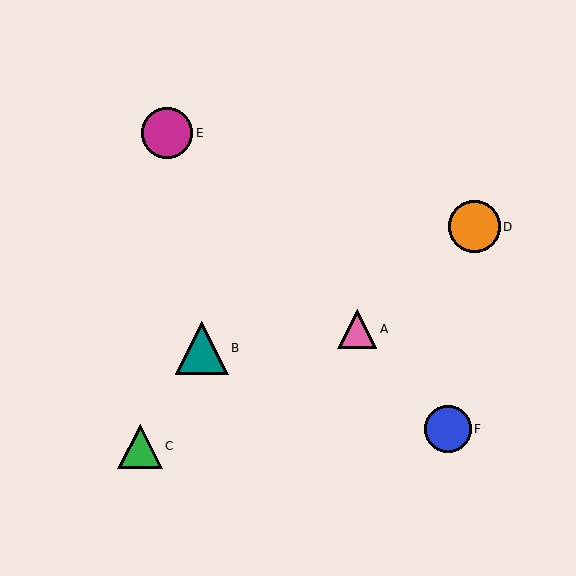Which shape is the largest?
The teal triangle (labeled B) is the largest.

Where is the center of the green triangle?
The center of the green triangle is at (140, 447).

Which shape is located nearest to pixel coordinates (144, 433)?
The green triangle (labeled C) at (140, 447) is nearest to that location.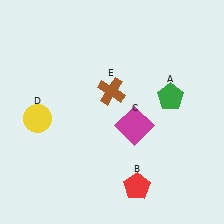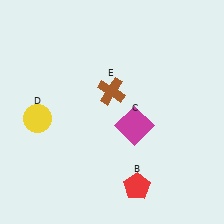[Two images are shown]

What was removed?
The green pentagon (A) was removed in Image 2.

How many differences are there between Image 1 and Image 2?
There is 1 difference between the two images.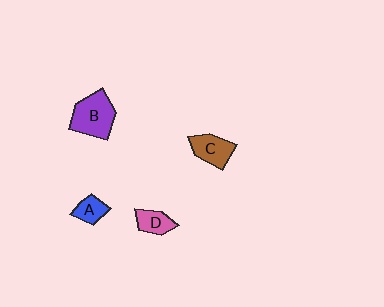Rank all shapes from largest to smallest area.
From largest to smallest: B (purple), C (brown), D (pink), A (blue).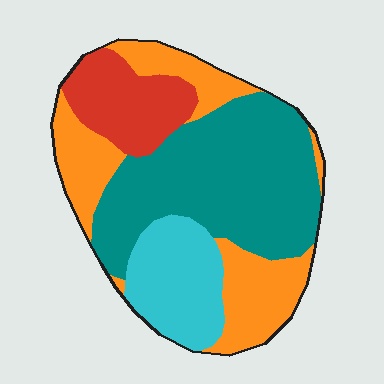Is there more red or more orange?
Orange.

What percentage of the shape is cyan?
Cyan covers around 15% of the shape.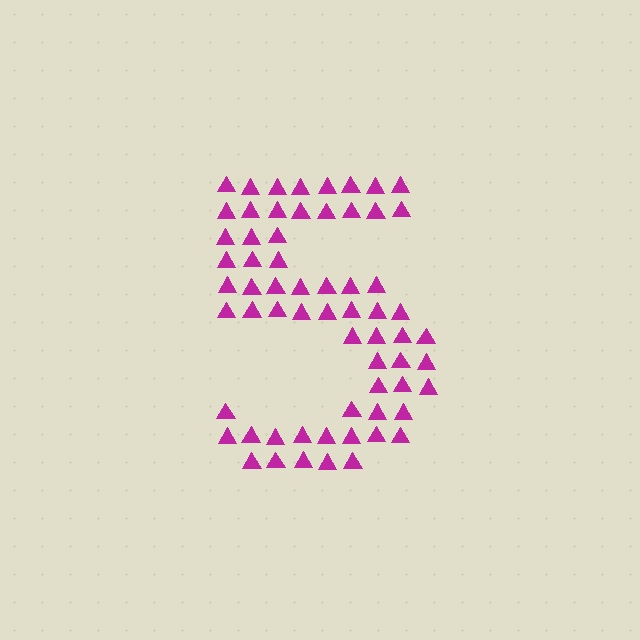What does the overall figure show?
The overall figure shows the digit 5.